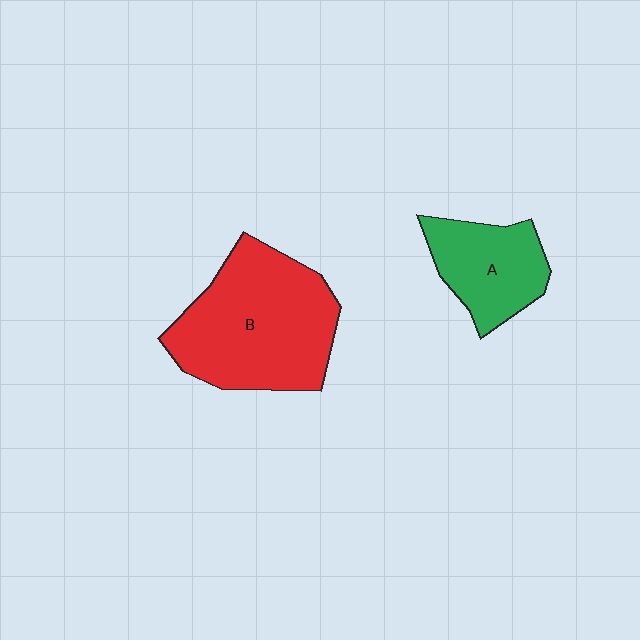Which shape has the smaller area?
Shape A (green).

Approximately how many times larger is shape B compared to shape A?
Approximately 1.9 times.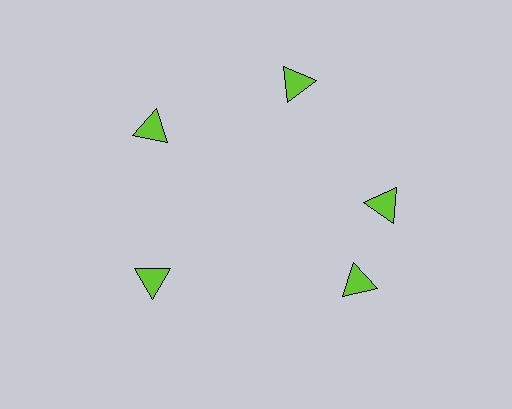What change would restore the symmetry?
The symmetry would be restored by rotating it back into even spacing with its neighbors so that all 5 triangles sit at equal angles and equal distance from the center.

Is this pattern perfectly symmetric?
No. The 5 lime triangles are arranged in a ring, but one element near the 5 o'clock position is rotated out of alignment along the ring, breaking the 5-fold rotational symmetry.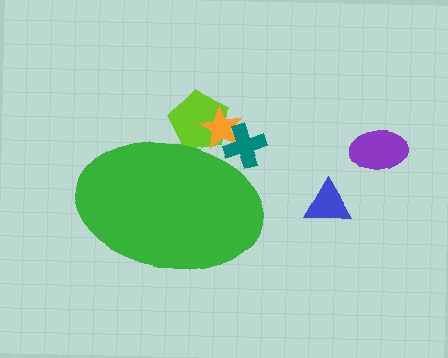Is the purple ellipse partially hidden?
No, the purple ellipse is fully visible.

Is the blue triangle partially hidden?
No, the blue triangle is fully visible.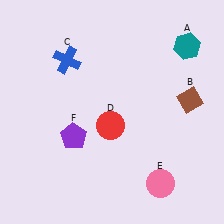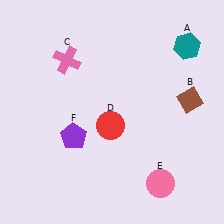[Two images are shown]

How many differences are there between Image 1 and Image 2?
There is 1 difference between the two images.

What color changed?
The cross (C) changed from blue in Image 1 to pink in Image 2.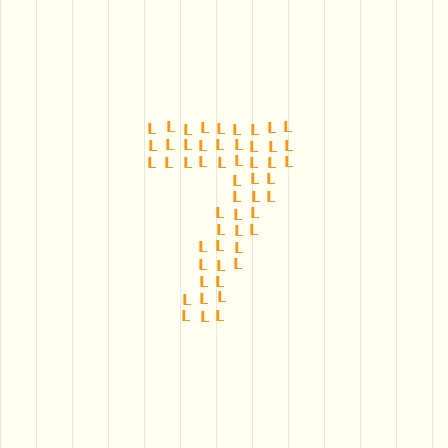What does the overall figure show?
The overall figure shows the digit 7.